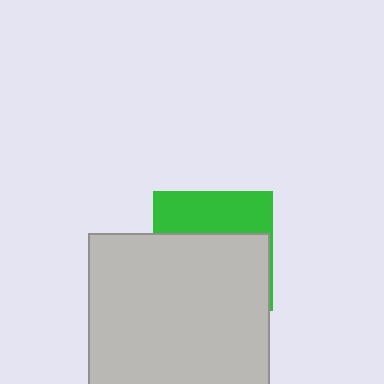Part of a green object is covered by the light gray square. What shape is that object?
It is a square.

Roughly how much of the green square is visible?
A small part of it is visible (roughly 37%).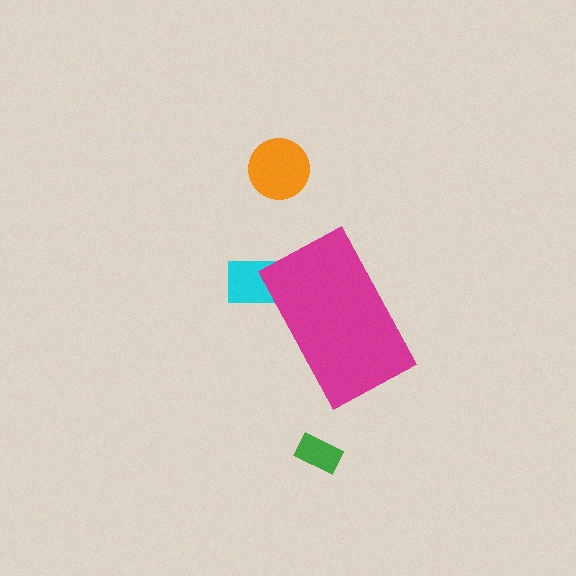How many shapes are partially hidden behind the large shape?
1 shape is partially hidden.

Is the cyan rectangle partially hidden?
Yes, the cyan rectangle is partially hidden behind the magenta rectangle.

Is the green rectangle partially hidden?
No, the green rectangle is fully visible.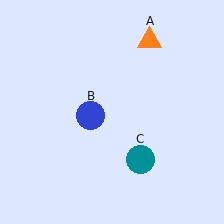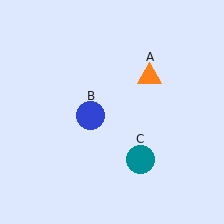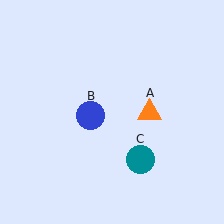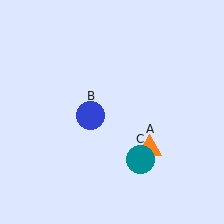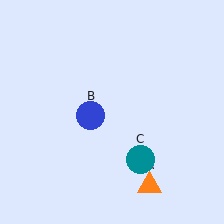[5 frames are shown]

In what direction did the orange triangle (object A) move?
The orange triangle (object A) moved down.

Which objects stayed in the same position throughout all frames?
Blue circle (object B) and teal circle (object C) remained stationary.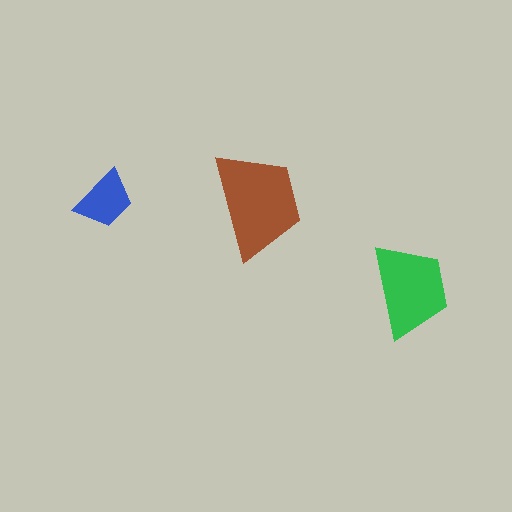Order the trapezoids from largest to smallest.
the brown one, the green one, the blue one.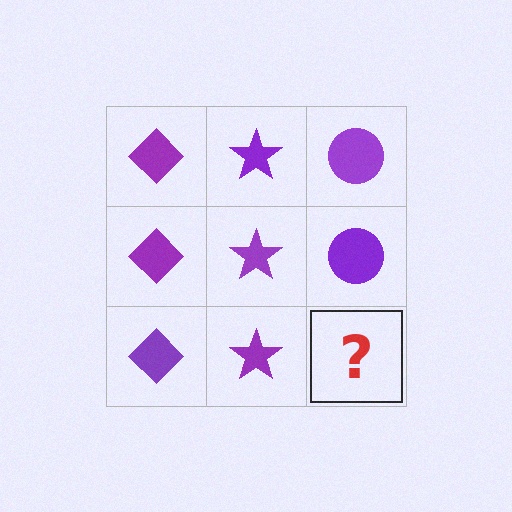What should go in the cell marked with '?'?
The missing cell should contain a purple circle.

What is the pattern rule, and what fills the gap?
The rule is that each column has a consistent shape. The gap should be filled with a purple circle.